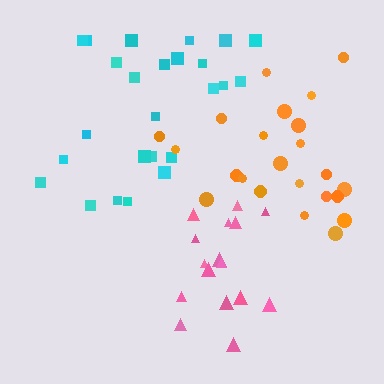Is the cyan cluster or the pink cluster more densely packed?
Pink.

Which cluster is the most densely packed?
Pink.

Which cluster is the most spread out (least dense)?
Cyan.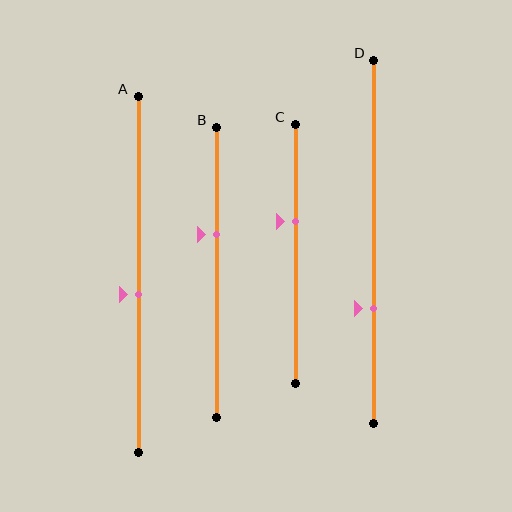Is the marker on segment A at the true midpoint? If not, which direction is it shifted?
No, the marker on segment A is shifted downward by about 6% of the segment length.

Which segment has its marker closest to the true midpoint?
Segment A has its marker closest to the true midpoint.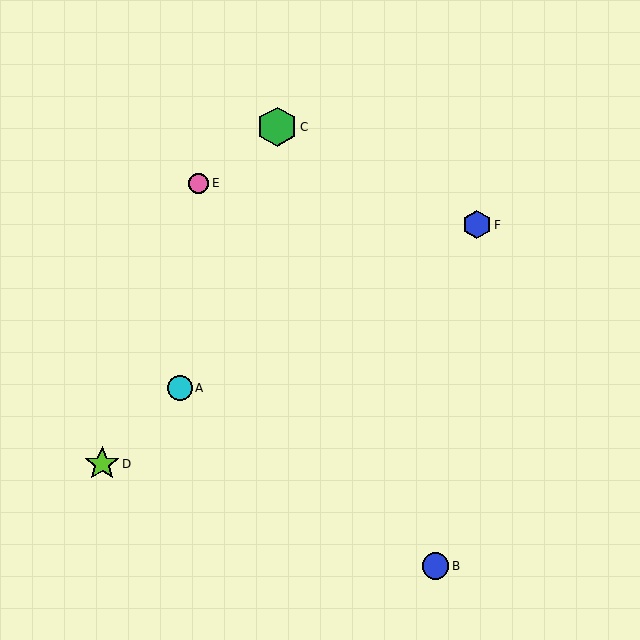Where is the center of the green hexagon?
The center of the green hexagon is at (277, 127).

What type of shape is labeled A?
Shape A is a cyan circle.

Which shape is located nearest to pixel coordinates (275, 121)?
The green hexagon (labeled C) at (277, 127) is nearest to that location.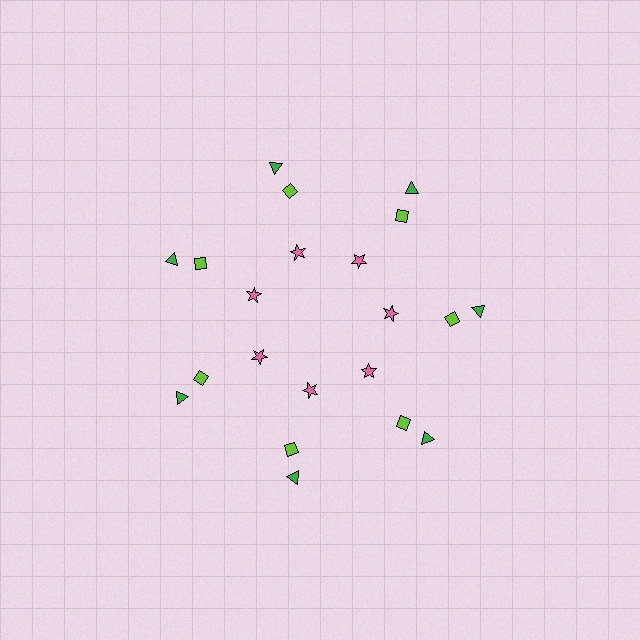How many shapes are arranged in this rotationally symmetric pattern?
There are 21 shapes, arranged in 7 groups of 3.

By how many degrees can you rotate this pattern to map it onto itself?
The pattern maps onto itself every 51 degrees of rotation.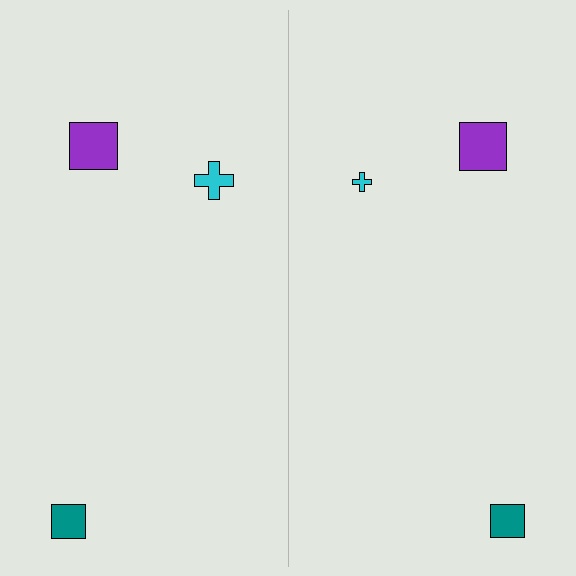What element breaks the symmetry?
The cyan cross on the right side has a different size than its mirror counterpart.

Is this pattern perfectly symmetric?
No, the pattern is not perfectly symmetric. The cyan cross on the right side has a different size than its mirror counterpart.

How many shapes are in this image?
There are 6 shapes in this image.